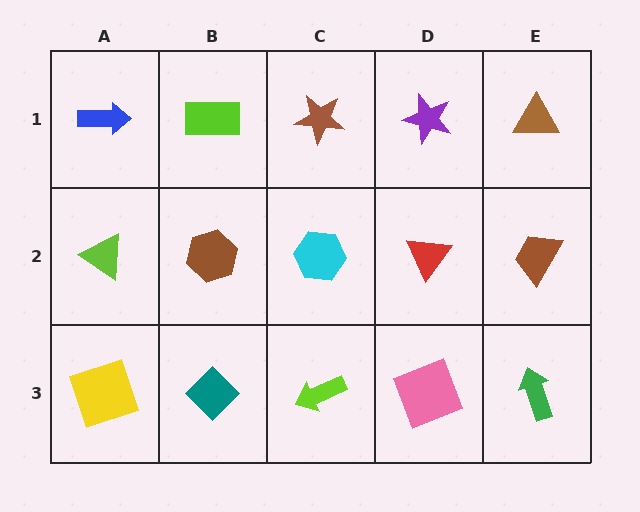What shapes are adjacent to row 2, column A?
A blue arrow (row 1, column A), a yellow square (row 3, column A), a brown hexagon (row 2, column B).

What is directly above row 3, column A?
A lime triangle.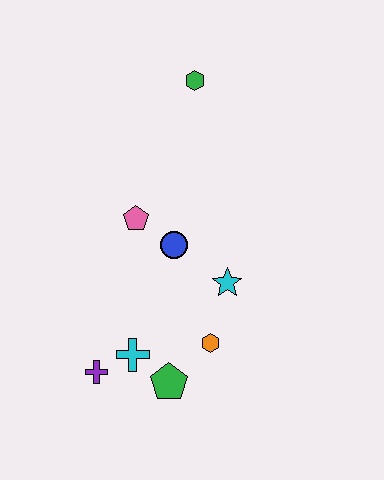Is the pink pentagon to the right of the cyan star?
No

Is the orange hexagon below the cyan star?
Yes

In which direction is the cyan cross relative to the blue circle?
The cyan cross is below the blue circle.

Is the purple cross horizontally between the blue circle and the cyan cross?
No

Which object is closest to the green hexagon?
The pink pentagon is closest to the green hexagon.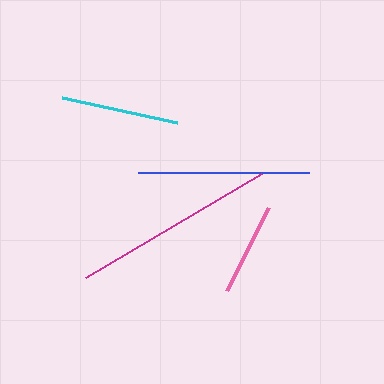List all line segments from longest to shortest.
From longest to shortest: magenta, blue, cyan, pink.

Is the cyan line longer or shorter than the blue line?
The blue line is longer than the cyan line.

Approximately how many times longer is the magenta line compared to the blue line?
The magenta line is approximately 1.2 times the length of the blue line.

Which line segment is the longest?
The magenta line is the longest at approximately 205 pixels.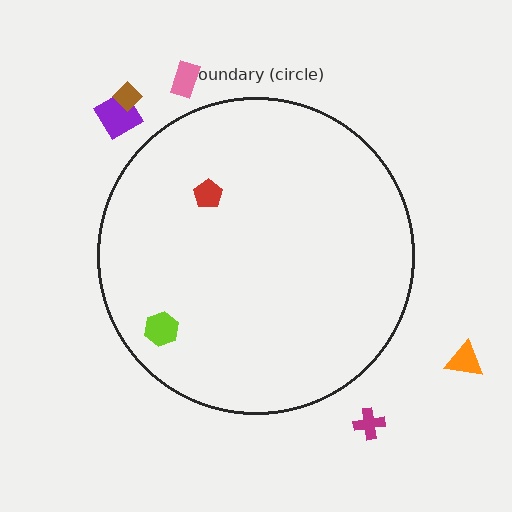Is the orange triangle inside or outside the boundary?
Outside.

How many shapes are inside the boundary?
2 inside, 5 outside.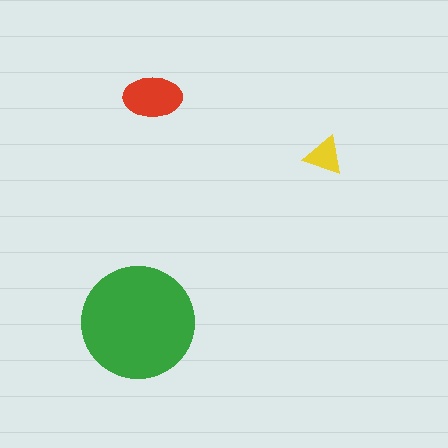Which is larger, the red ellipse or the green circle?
The green circle.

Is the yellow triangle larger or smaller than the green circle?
Smaller.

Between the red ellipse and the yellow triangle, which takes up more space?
The red ellipse.